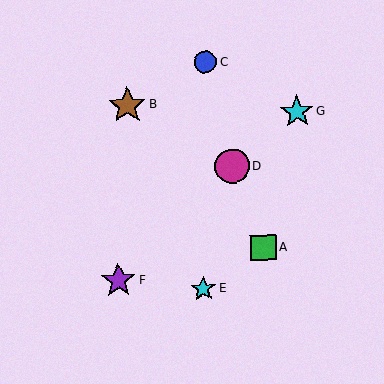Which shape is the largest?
The brown star (labeled B) is the largest.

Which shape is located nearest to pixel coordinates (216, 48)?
The blue circle (labeled C) at (205, 62) is nearest to that location.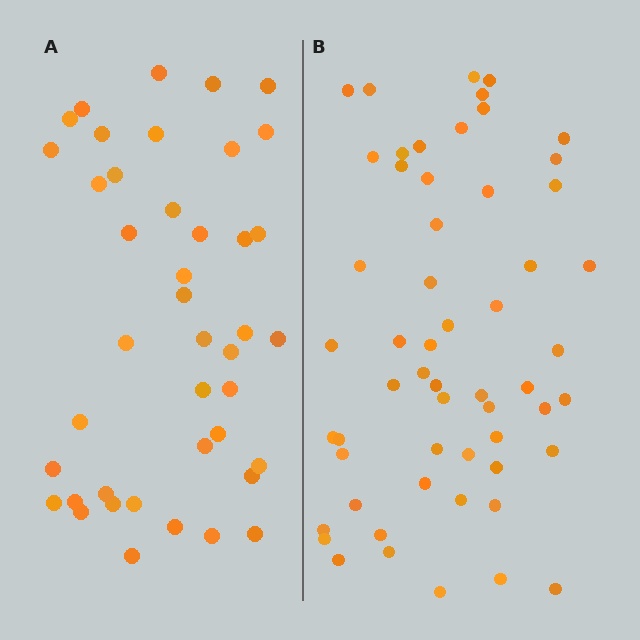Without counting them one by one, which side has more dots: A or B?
Region B (the right region) has more dots.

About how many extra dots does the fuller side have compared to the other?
Region B has approximately 15 more dots than region A.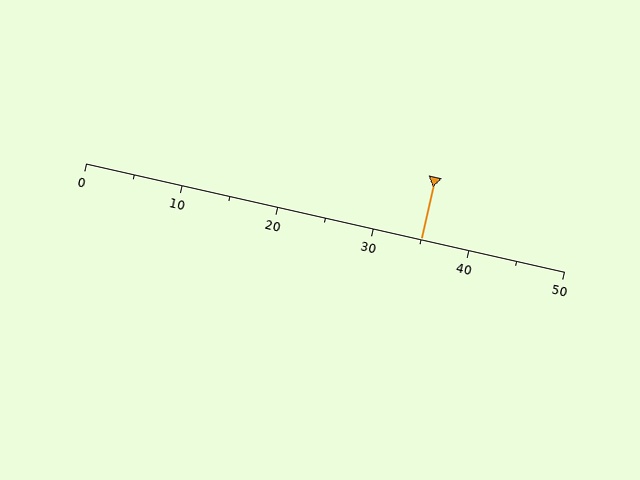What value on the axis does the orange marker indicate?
The marker indicates approximately 35.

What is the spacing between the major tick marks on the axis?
The major ticks are spaced 10 apart.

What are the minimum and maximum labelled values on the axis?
The axis runs from 0 to 50.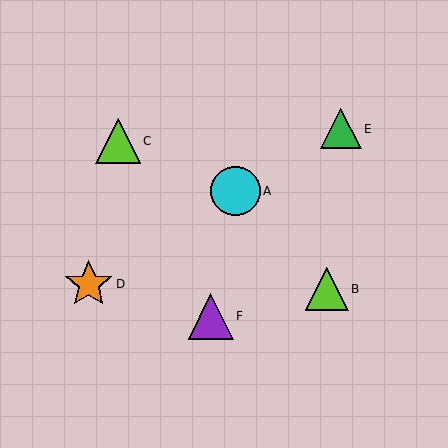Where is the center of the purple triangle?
The center of the purple triangle is at (211, 316).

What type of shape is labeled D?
Shape D is an orange star.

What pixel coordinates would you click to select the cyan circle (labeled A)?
Click at (235, 191) to select the cyan circle A.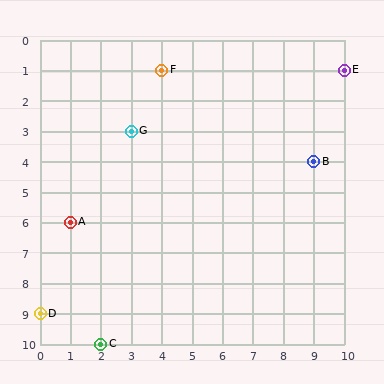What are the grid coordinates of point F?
Point F is at grid coordinates (4, 1).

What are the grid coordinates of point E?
Point E is at grid coordinates (10, 1).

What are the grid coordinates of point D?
Point D is at grid coordinates (0, 9).